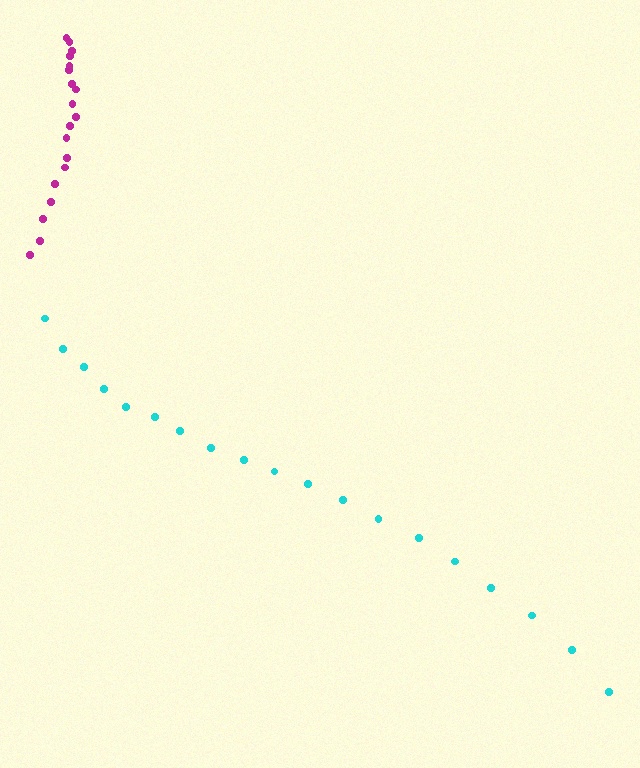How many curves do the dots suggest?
There are 2 distinct paths.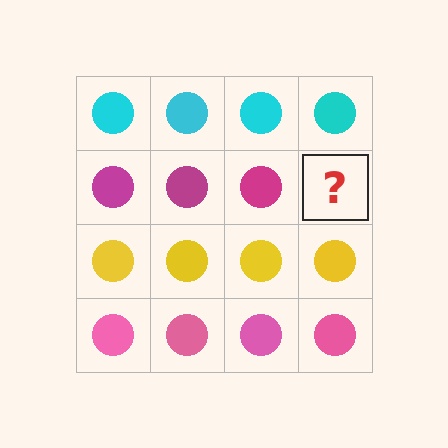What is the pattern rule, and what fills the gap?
The rule is that each row has a consistent color. The gap should be filled with a magenta circle.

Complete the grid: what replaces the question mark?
The question mark should be replaced with a magenta circle.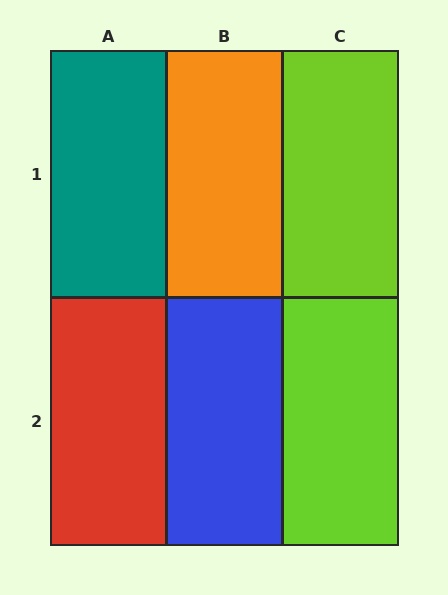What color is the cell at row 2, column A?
Red.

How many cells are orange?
1 cell is orange.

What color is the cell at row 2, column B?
Blue.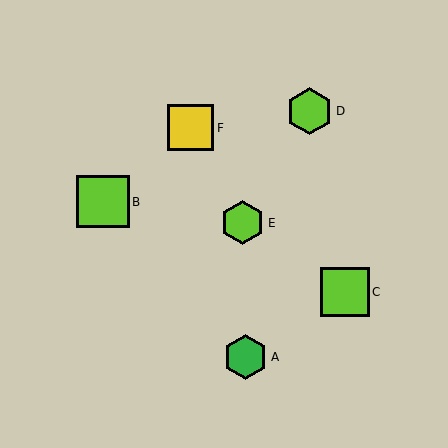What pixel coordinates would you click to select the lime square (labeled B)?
Click at (103, 202) to select the lime square B.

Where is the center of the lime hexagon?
The center of the lime hexagon is at (309, 111).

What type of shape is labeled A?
Shape A is a green hexagon.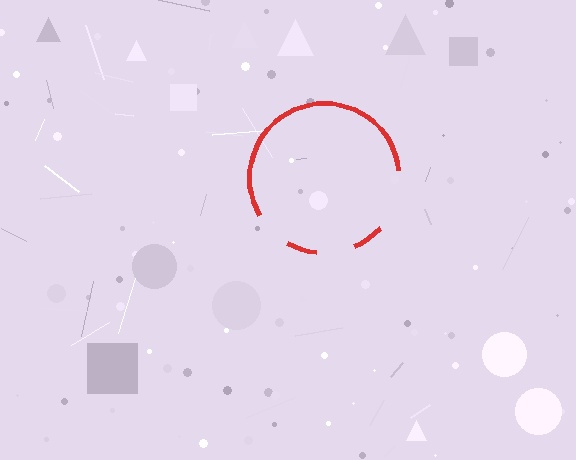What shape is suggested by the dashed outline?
The dashed outline suggests a circle.